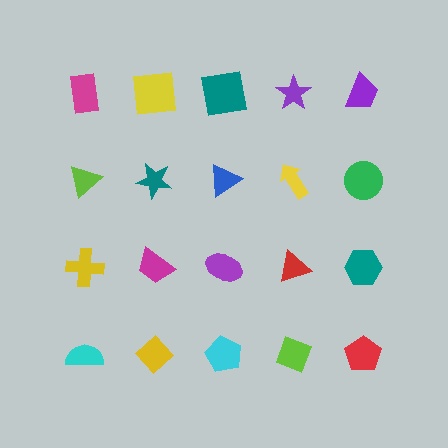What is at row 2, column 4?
A yellow arrow.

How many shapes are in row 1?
5 shapes.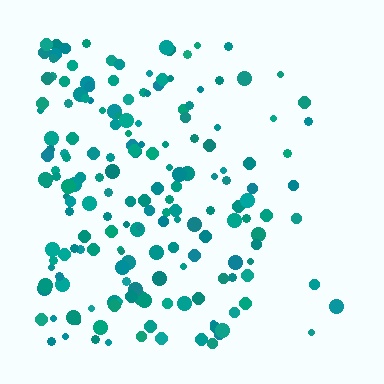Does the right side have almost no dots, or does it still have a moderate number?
Still a moderate number, just noticeably fewer than the left.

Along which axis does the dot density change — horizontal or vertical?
Horizontal.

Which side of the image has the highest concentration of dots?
The left.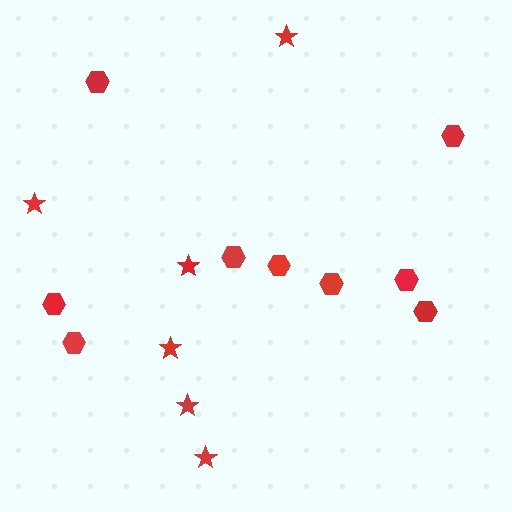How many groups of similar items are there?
There are 2 groups: one group of stars (6) and one group of hexagons (9).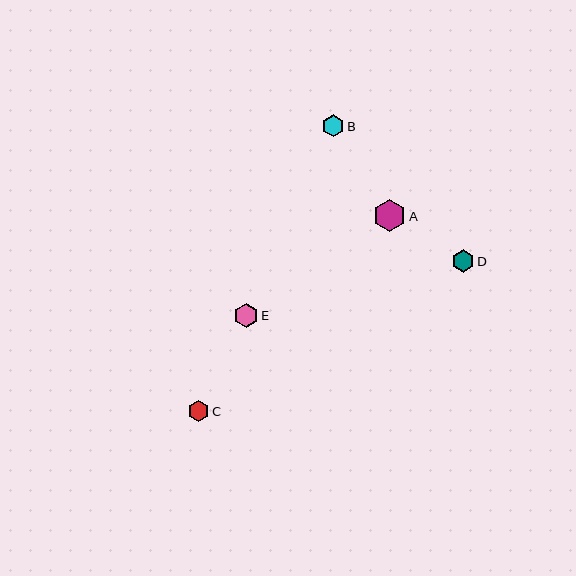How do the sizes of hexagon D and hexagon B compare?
Hexagon D and hexagon B are approximately the same size.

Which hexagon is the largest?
Hexagon A is the largest with a size of approximately 33 pixels.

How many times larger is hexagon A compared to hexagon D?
Hexagon A is approximately 1.5 times the size of hexagon D.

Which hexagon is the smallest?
Hexagon C is the smallest with a size of approximately 21 pixels.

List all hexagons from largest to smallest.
From largest to smallest: A, E, D, B, C.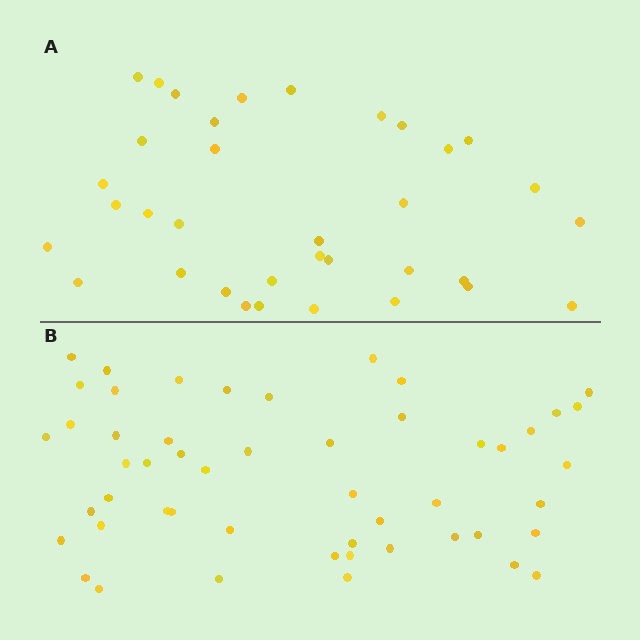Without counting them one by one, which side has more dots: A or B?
Region B (the bottom region) has more dots.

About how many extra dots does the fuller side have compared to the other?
Region B has approximately 15 more dots than region A.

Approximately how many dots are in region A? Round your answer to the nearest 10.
About 40 dots. (The exact count is 35, which rounds to 40.)